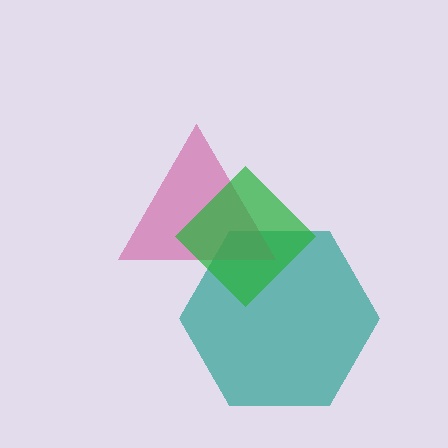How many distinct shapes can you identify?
There are 3 distinct shapes: a teal hexagon, a magenta triangle, a green diamond.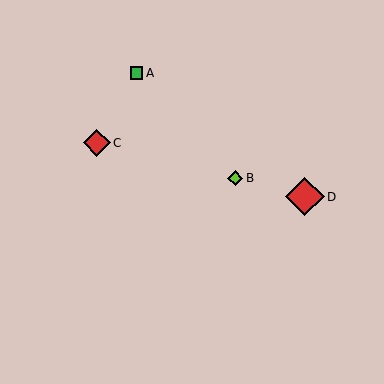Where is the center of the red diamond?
The center of the red diamond is at (305, 197).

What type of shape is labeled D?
Shape D is a red diamond.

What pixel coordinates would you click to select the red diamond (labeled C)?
Click at (97, 143) to select the red diamond C.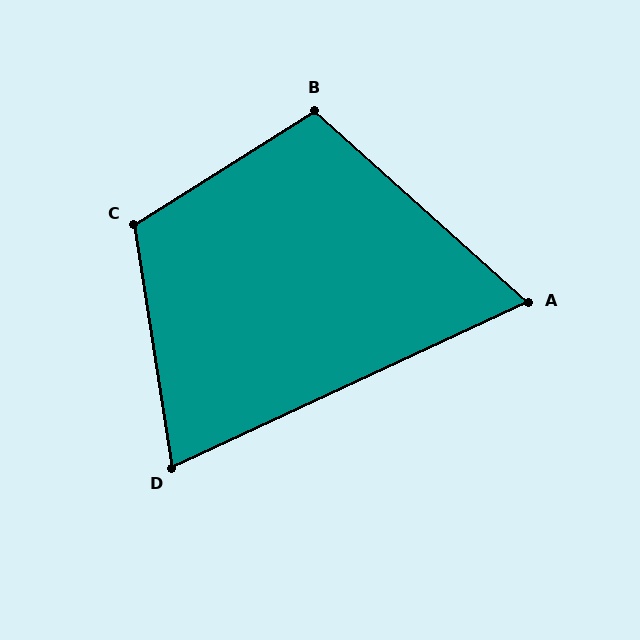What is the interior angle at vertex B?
Approximately 106 degrees (obtuse).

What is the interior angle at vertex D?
Approximately 74 degrees (acute).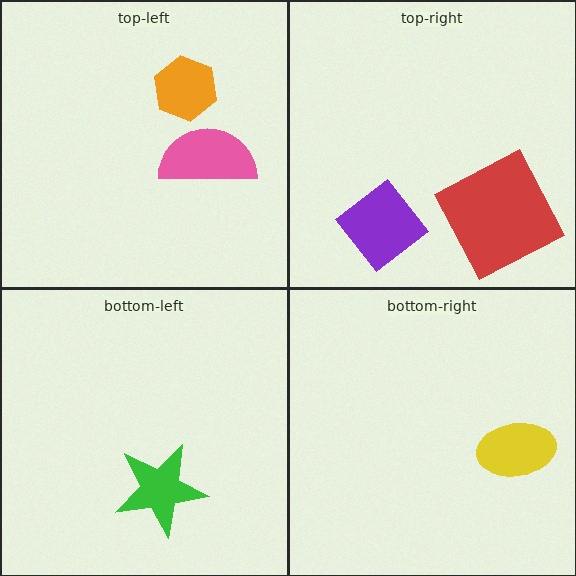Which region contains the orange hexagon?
The top-left region.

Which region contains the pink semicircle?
The top-left region.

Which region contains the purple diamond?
The top-right region.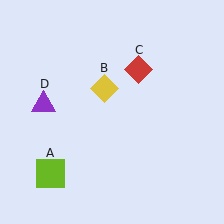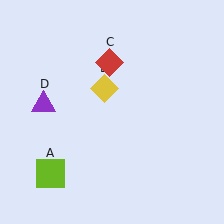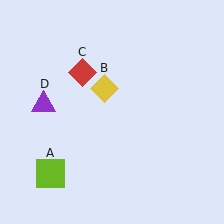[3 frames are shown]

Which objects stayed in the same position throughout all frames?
Lime square (object A) and yellow diamond (object B) and purple triangle (object D) remained stationary.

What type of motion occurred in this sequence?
The red diamond (object C) rotated counterclockwise around the center of the scene.